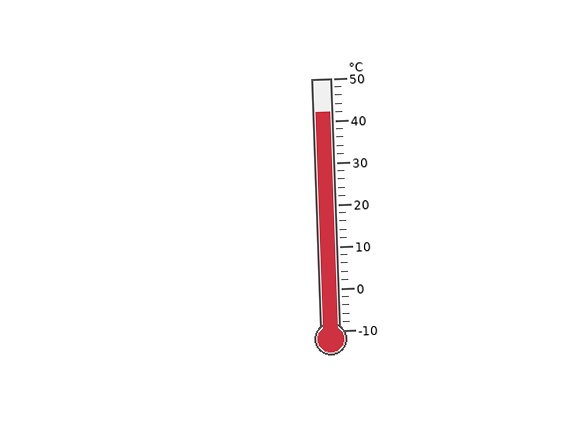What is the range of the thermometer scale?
The thermometer scale ranges from -10°C to 50°C.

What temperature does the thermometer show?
The thermometer shows approximately 42°C.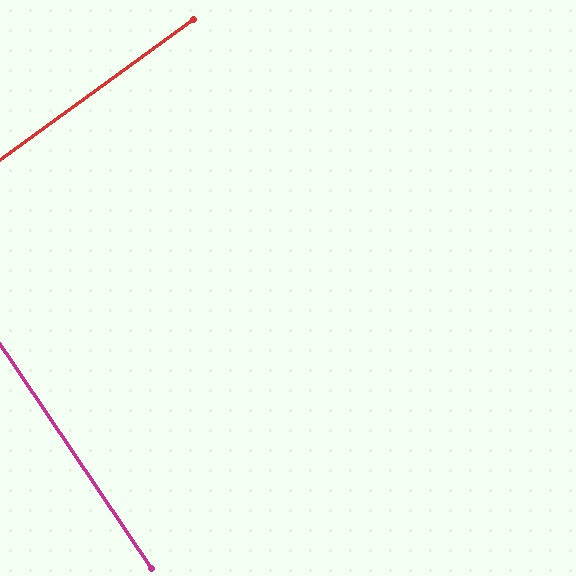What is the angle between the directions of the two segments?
Approximately 88 degrees.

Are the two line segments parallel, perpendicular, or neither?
Perpendicular — they meet at approximately 88°.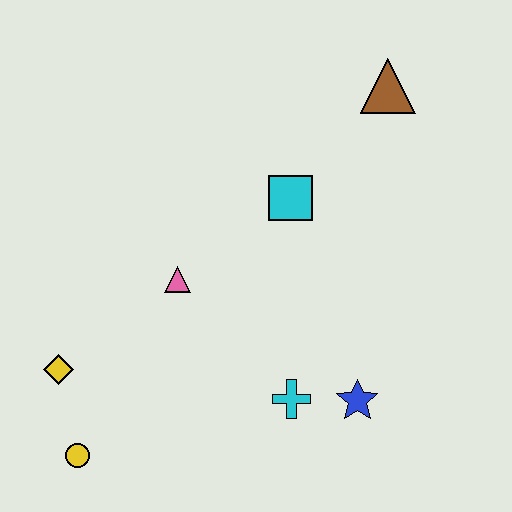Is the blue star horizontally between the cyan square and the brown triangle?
Yes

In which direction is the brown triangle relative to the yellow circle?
The brown triangle is above the yellow circle.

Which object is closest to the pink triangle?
The cyan square is closest to the pink triangle.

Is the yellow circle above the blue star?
No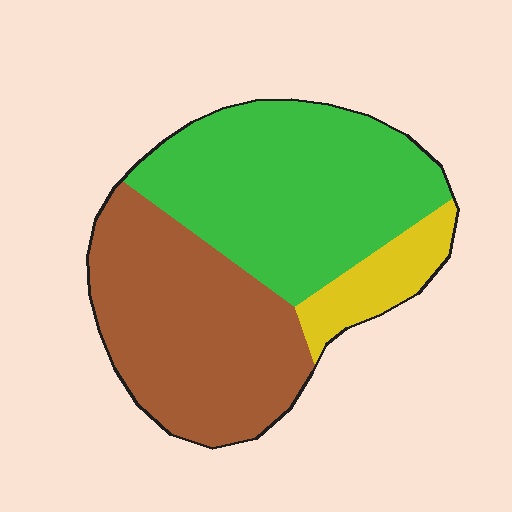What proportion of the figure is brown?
Brown takes up about two fifths (2/5) of the figure.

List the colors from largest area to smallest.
From largest to smallest: green, brown, yellow.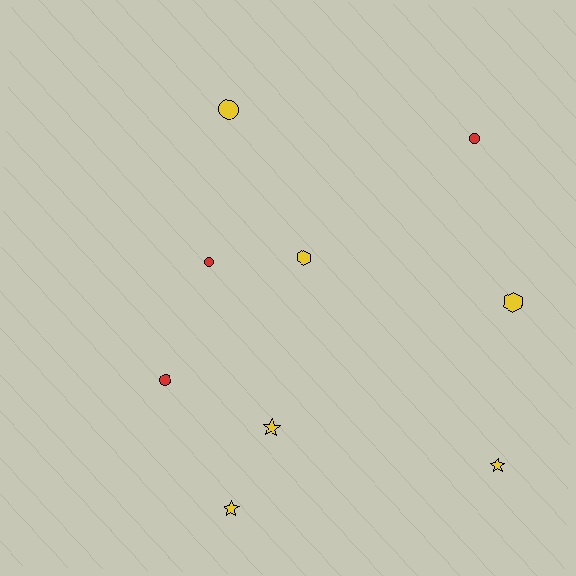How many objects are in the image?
There are 9 objects.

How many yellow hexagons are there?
There are 2 yellow hexagons.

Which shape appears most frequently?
Circle, with 4 objects.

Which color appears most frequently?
Yellow, with 6 objects.